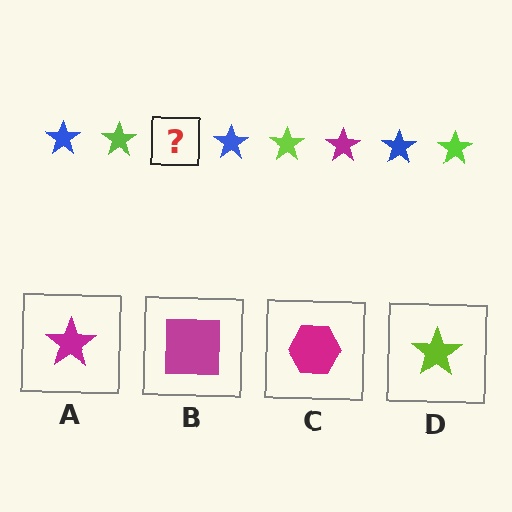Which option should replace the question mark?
Option A.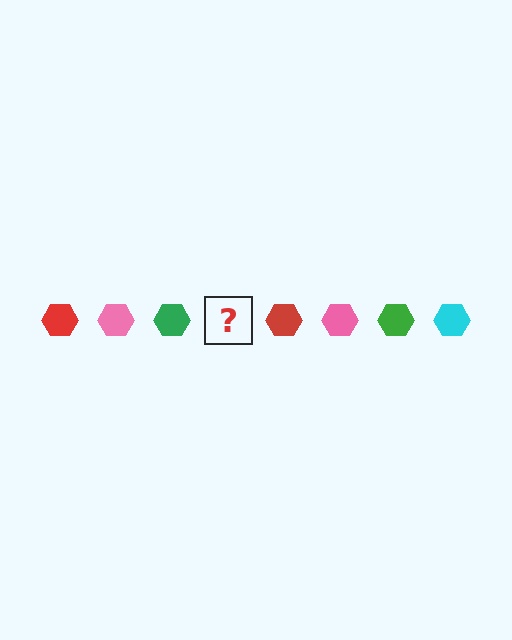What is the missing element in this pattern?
The missing element is a cyan hexagon.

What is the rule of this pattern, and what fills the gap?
The rule is that the pattern cycles through red, pink, green, cyan hexagons. The gap should be filled with a cyan hexagon.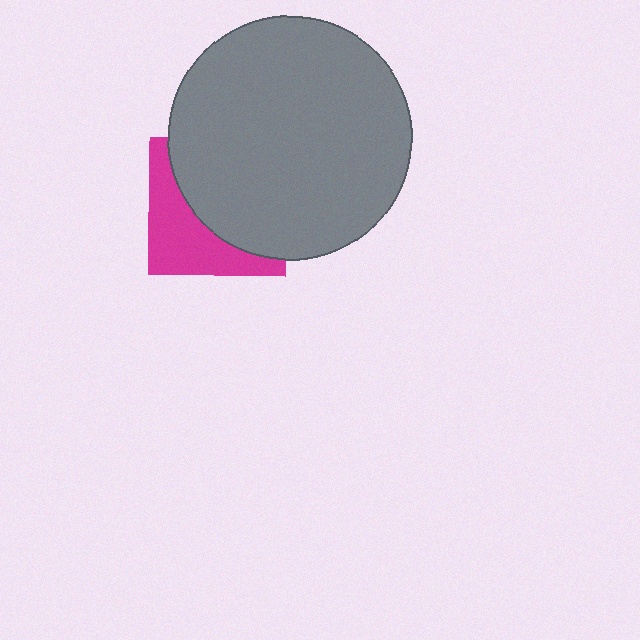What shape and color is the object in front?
The object in front is a gray circle.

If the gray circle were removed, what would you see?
You would see the complete magenta square.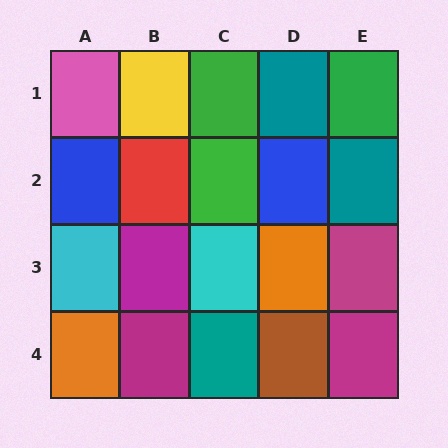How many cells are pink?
1 cell is pink.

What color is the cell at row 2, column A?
Blue.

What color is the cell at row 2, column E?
Teal.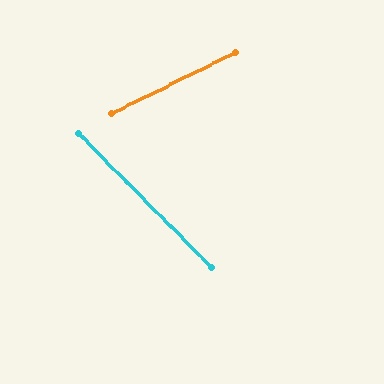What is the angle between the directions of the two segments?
Approximately 72 degrees.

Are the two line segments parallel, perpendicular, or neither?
Neither parallel nor perpendicular — they differ by about 72°.